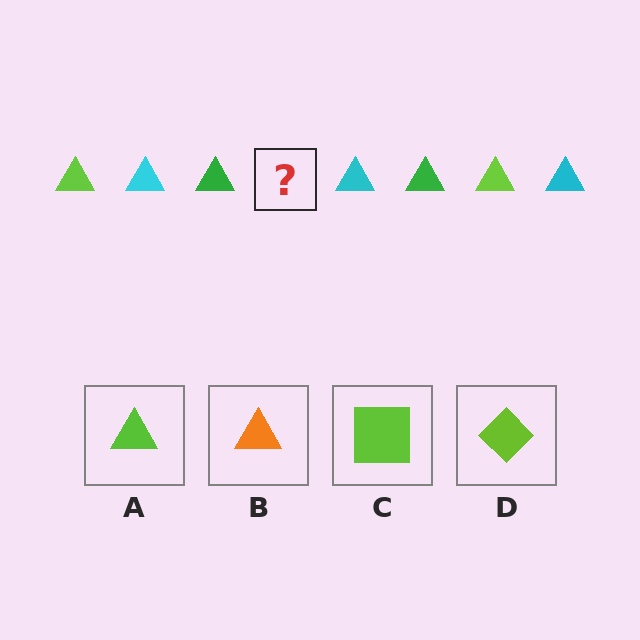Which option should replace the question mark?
Option A.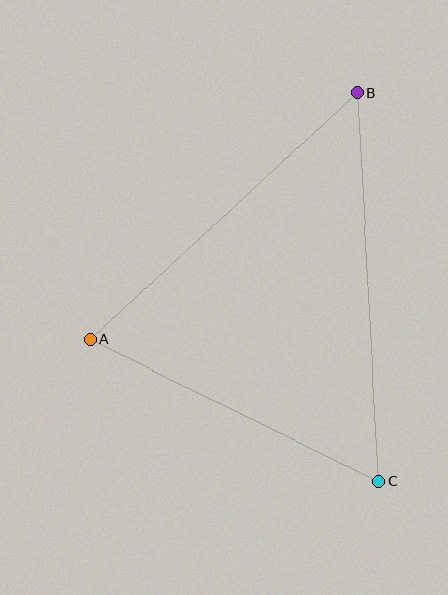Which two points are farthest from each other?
Points B and C are farthest from each other.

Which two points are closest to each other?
Points A and C are closest to each other.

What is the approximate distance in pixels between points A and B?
The distance between A and B is approximately 364 pixels.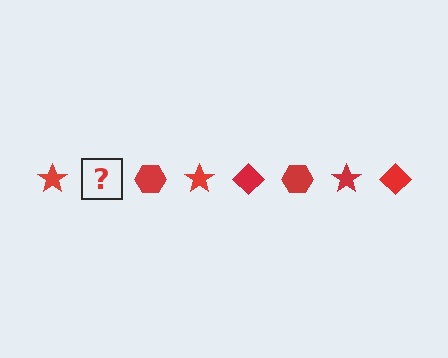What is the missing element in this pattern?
The missing element is a red diamond.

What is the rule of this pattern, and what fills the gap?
The rule is that the pattern cycles through star, diamond, hexagon shapes in red. The gap should be filled with a red diamond.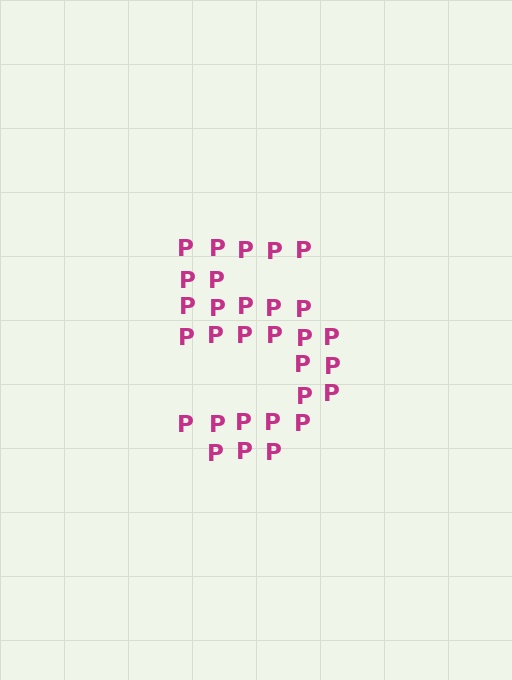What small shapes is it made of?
It is made of small letter P's.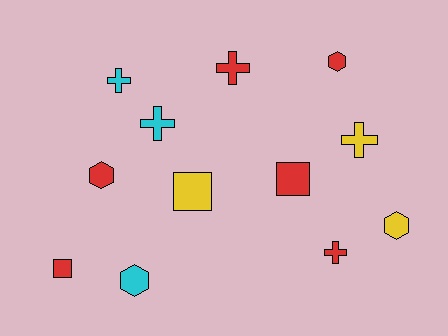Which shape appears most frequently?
Cross, with 5 objects.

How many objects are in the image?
There are 12 objects.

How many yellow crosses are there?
There is 1 yellow cross.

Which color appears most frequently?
Red, with 6 objects.